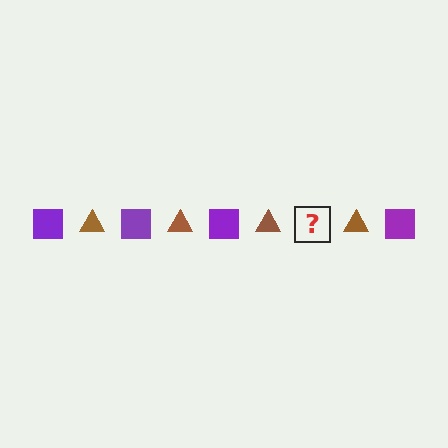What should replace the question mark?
The question mark should be replaced with a purple square.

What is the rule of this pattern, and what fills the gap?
The rule is that the pattern alternates between purple square and brown triangle. The gap should be filled with a purple square.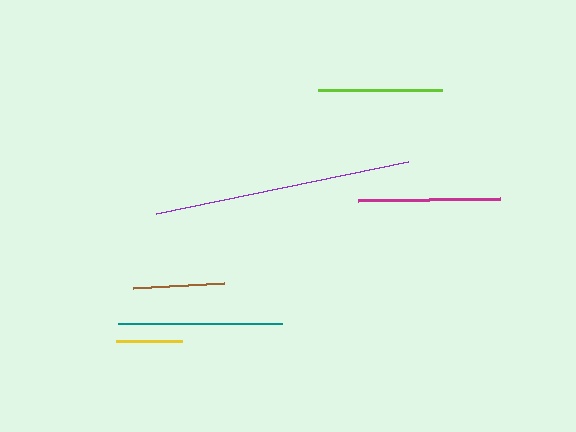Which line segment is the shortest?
The yellow line is the shortest at approximately 66 pixels.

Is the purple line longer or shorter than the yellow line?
The purple line is longer than the yellow line.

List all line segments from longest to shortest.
From longest to shortest: purple, teal, magenta, lime, brown, yellow.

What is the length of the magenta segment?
The magenta segment is approximately 142 pixels long.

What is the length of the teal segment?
The teal segment is approximately 164 pixels long.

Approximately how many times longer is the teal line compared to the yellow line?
The teal line is approximately 2.5 times the length of the yellow line.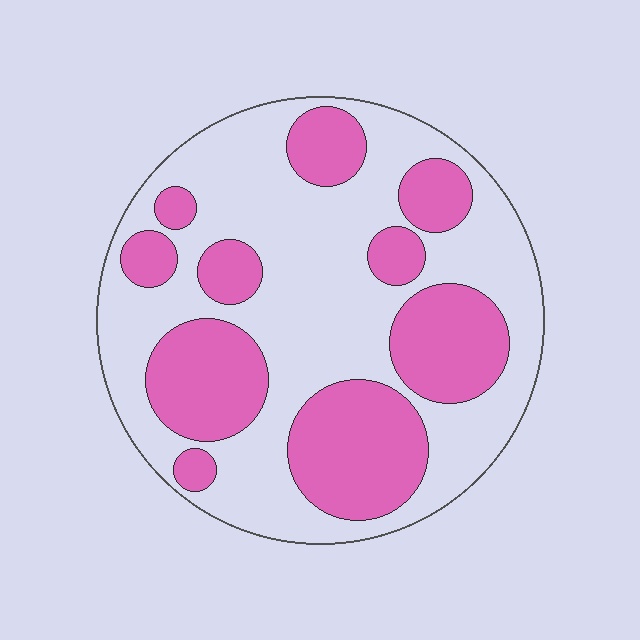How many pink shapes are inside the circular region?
10.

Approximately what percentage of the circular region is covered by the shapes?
Approximately 40%.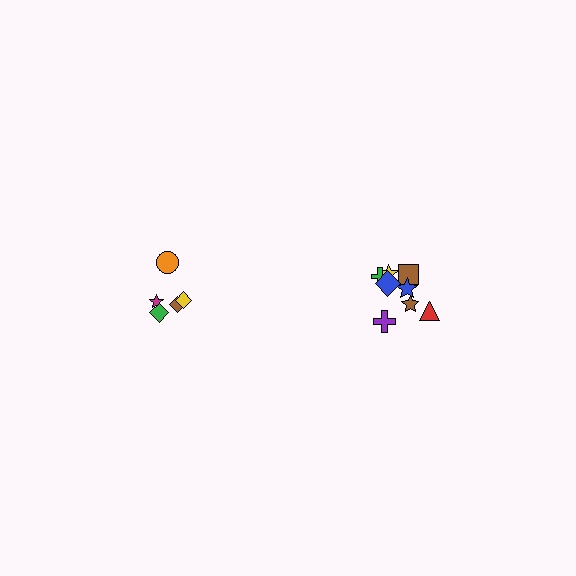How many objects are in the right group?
There are 8 objects.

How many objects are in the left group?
There are 5 objects.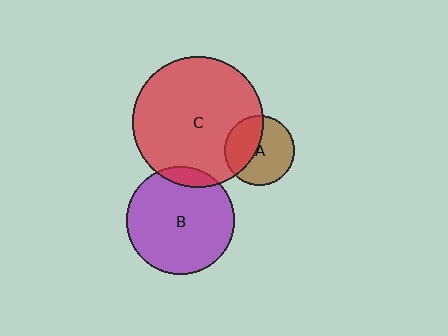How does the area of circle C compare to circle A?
Approximately 3.5 times.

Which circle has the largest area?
Circle C (red).